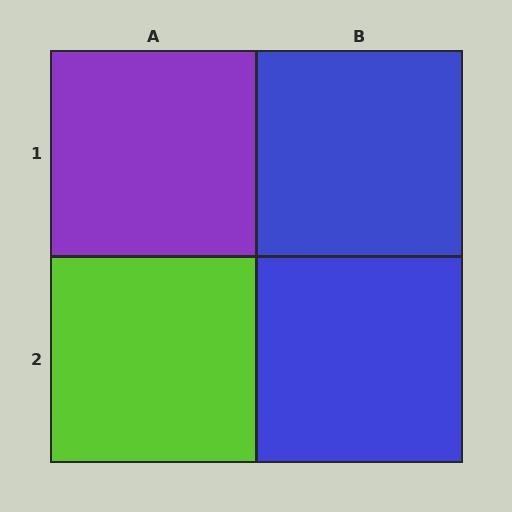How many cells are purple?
1 cell is purple.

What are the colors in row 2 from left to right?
Lime, blue.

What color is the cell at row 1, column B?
Blue.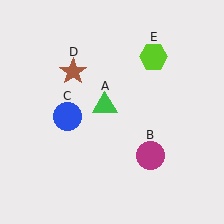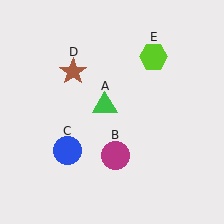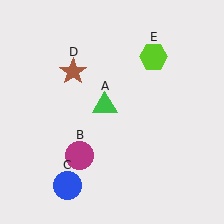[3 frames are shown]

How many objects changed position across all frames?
2 objects changed position: magenta circle (object B), blue circle (object C).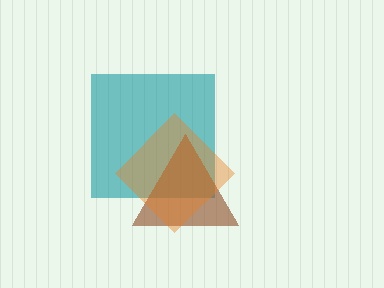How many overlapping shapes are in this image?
There are 3 overlapping shapes in the image.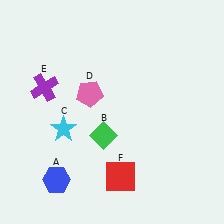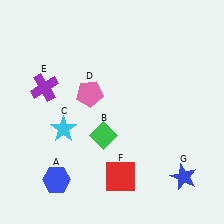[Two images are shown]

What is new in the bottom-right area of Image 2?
A blue star (G) was added in the bottom-right area of Image 2.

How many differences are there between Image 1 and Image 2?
There is 1 difference between the two images.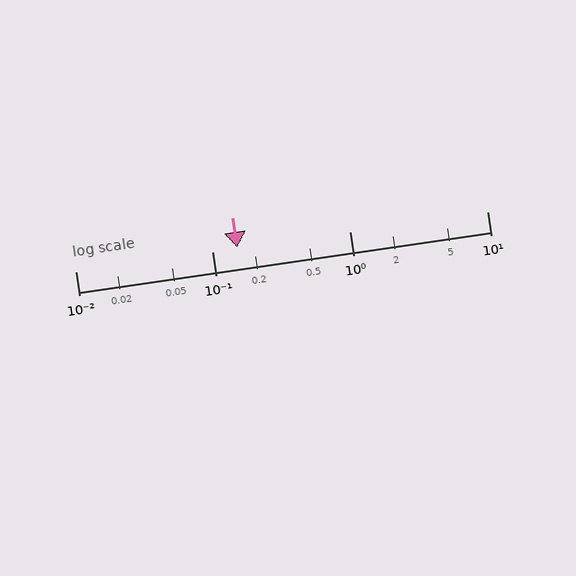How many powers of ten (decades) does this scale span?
The scale spans 3 decades, from 0.01 to 10.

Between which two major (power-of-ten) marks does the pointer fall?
The pointer is between 0.1 and 1.